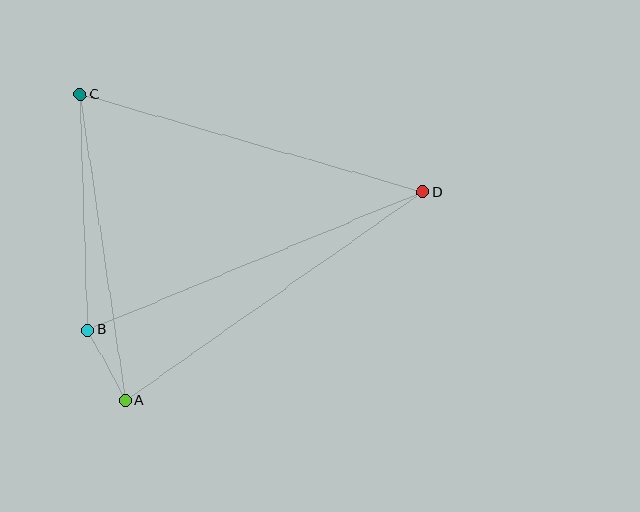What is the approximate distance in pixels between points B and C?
The distance between B and C is approximately 236 pixels.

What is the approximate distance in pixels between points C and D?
The distance between C and D is approximately 356 pixels.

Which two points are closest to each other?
Points A and B are closest to each other.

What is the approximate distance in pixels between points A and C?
The distance between A and C is approximately 309 pixels.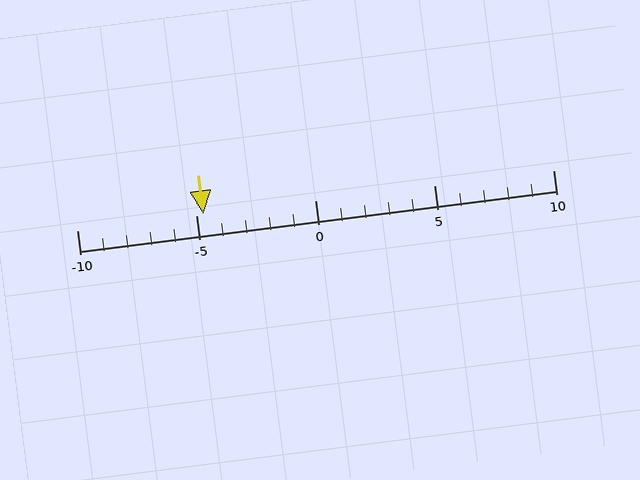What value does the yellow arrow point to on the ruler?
The yellow arrow points to approximately -5.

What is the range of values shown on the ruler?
The ruler shows values from -10 to 10.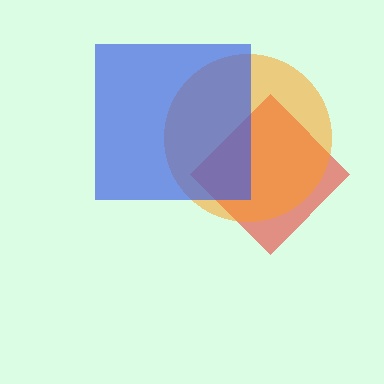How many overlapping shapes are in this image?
There are 3 overlapping shapes in the image.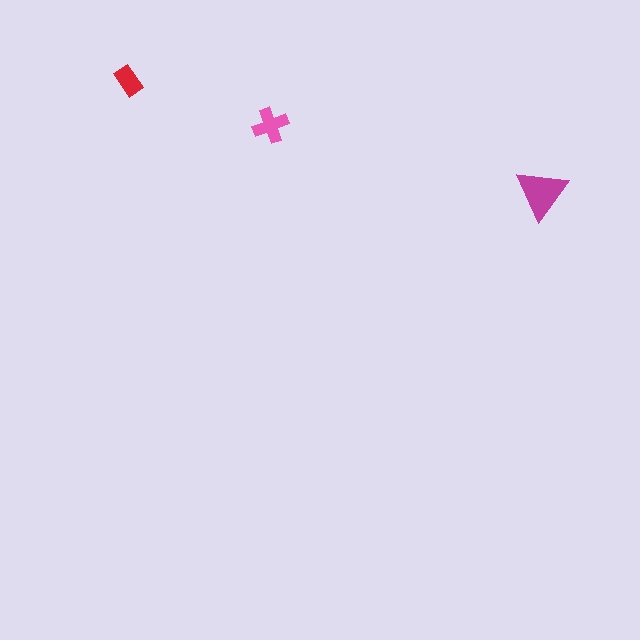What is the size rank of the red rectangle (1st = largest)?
3rd.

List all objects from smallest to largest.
The red rectangle, the pink cross, the magenta triangle.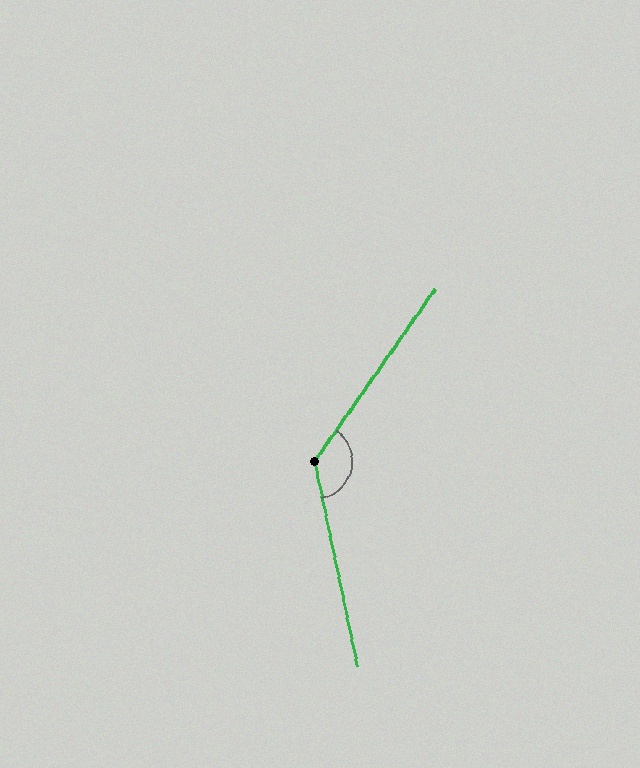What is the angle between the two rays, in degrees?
Approximately 133 degrees.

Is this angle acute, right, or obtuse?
It is obtuse.